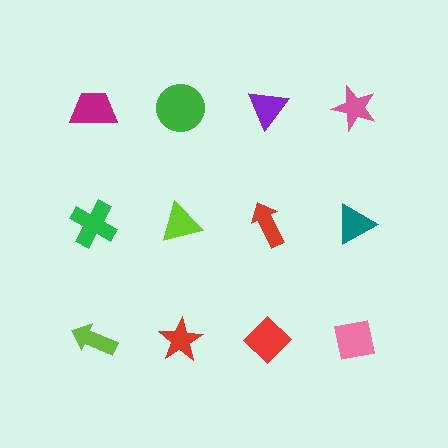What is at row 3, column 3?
A red diamond.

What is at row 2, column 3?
A red arrow.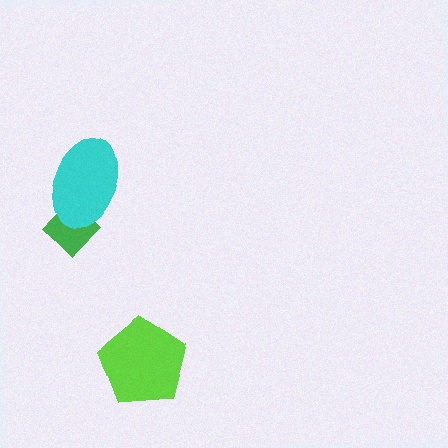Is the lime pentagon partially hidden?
No, no other shape covers it.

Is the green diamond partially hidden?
Yes, it is partially covered by another shape.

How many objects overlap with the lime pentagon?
0 objects overlap with the lime pentagon.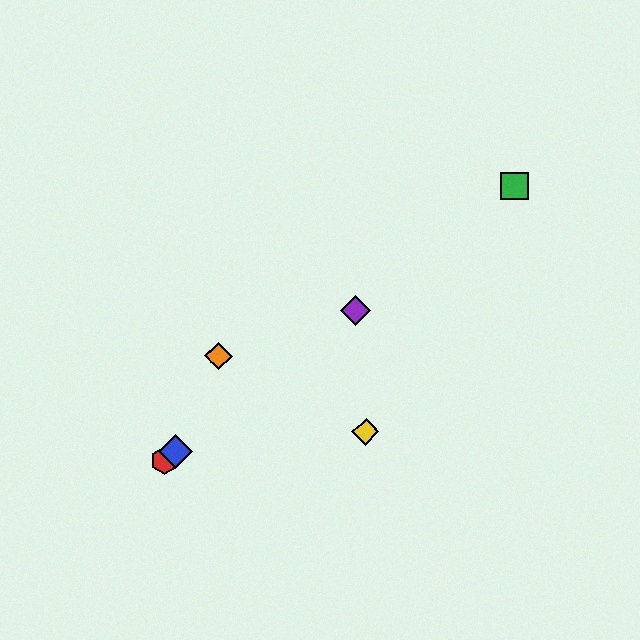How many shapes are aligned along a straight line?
4 shapes (the red hexagon, the blue diamond, the green square, the purple diamond) are aligned along a straight line.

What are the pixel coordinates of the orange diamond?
The orange diamond is at (218, 356).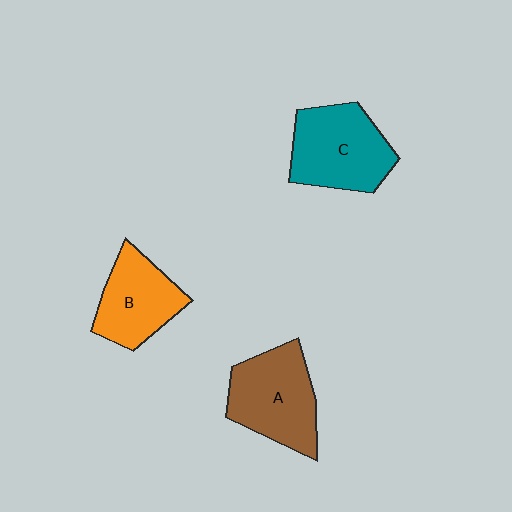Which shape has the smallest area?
Shape B (orange).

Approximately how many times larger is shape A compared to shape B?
Approximately 1.2 times.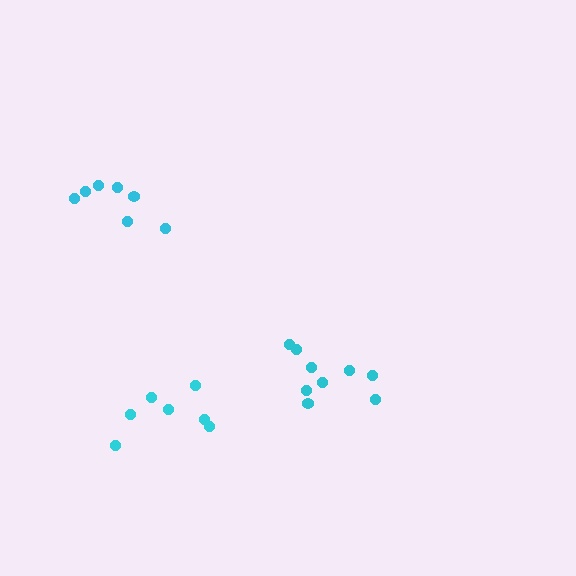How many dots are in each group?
Group 1: 7 dots, Group 2: 7 dots, Group 3: 9 dots (23 total).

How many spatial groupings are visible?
There are 3 spatial groupings.